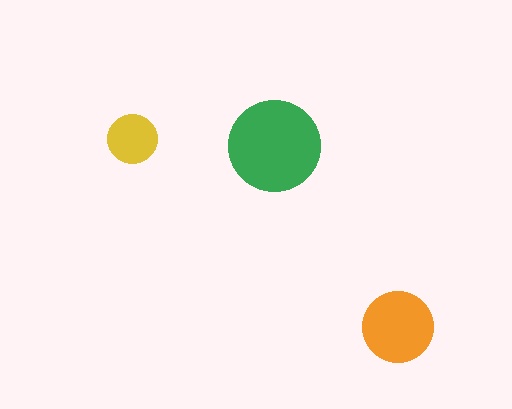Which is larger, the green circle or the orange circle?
The green one.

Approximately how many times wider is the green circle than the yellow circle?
About 2 times wider.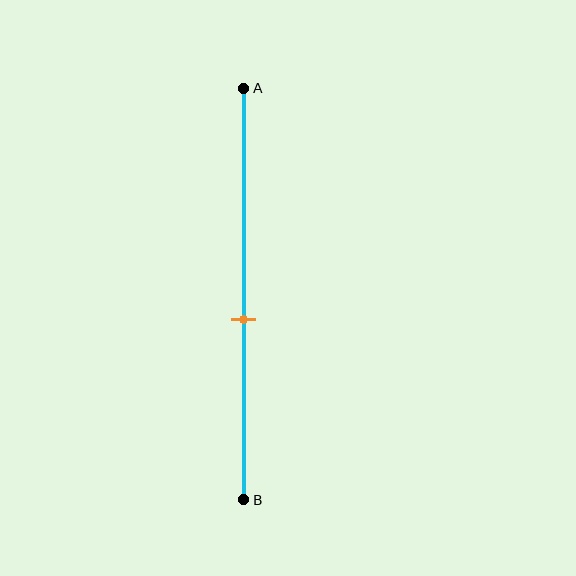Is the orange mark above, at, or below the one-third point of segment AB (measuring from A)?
The orange mark is below the one-third point of segment AB.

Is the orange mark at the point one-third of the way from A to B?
No, the mark is at about 55% from A, not at the 33% one-third point.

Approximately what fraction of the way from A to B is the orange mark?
The orange mark is approximately 55% of the way from A to B.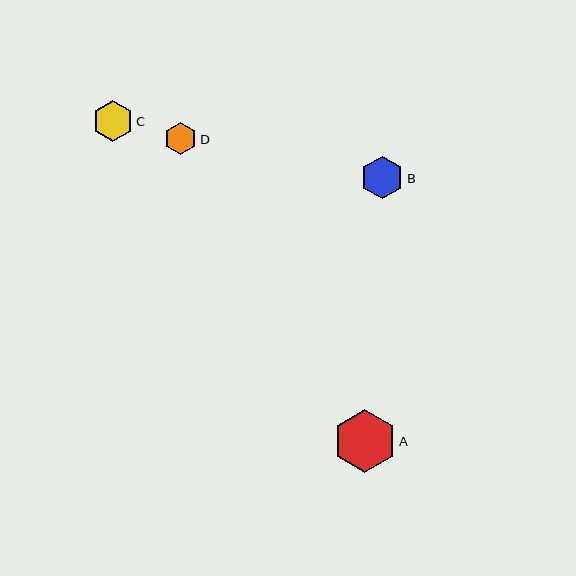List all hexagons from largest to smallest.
From largest to smallest: A, B, C, D.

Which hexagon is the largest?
Hexagon A is the largest with a size of approximately 63 pixels.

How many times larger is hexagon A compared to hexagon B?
Hexagon A is approximately 1.5 times the size of hexagon B.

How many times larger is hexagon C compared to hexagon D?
Hexagon C is approximately 1.3 times the size of hexagon D.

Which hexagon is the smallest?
Hexagon D is the smallest with a size of approximately 32 pixels.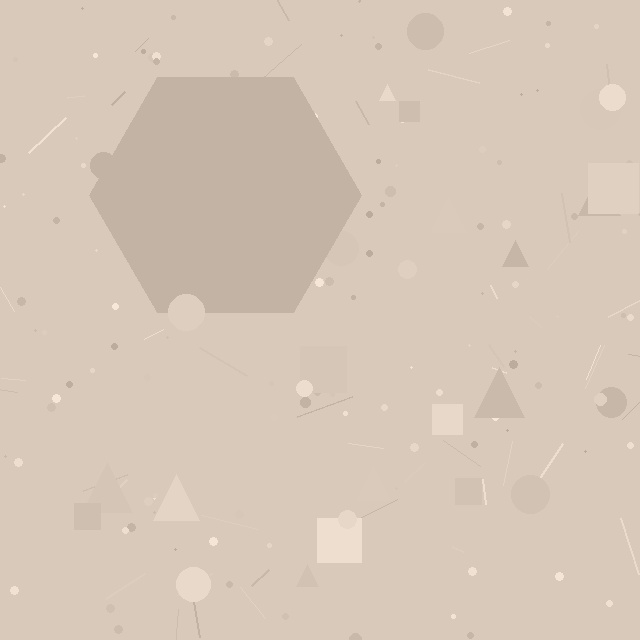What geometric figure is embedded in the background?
A hexagon is embedded in the background.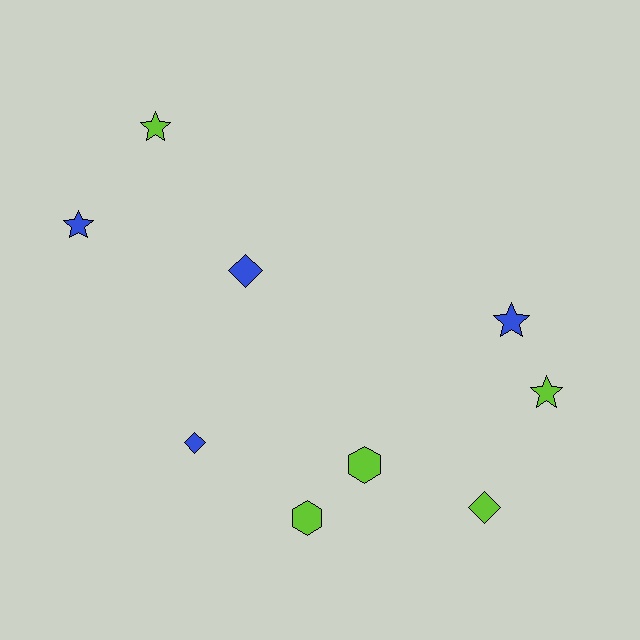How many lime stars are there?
There are 2 lime stars.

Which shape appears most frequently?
Star, with 4 objects.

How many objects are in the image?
There are 9 objects.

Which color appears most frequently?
Lime, with 5 objects.